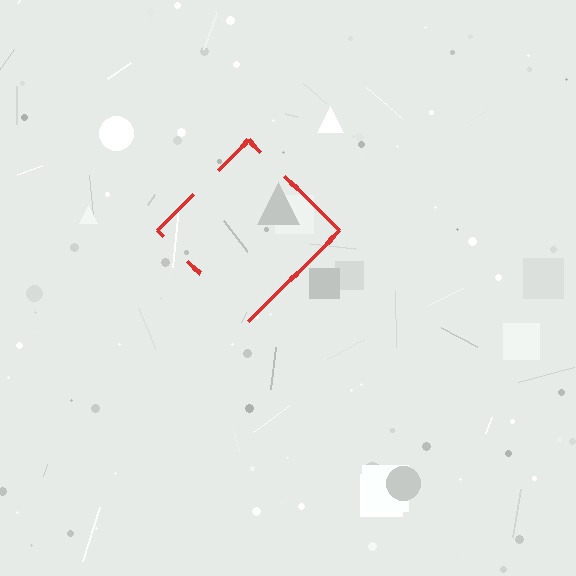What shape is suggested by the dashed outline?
The dashed outline suggests a diamond.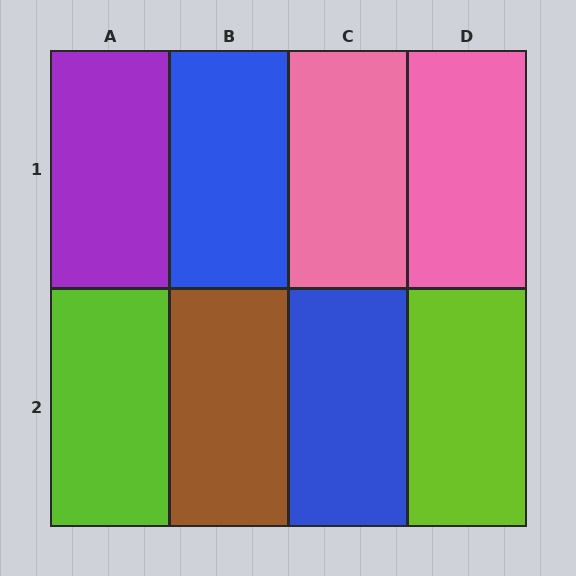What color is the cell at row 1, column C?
Pink.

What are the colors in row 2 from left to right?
Lime, brown, blue, lime.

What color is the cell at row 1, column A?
Purple.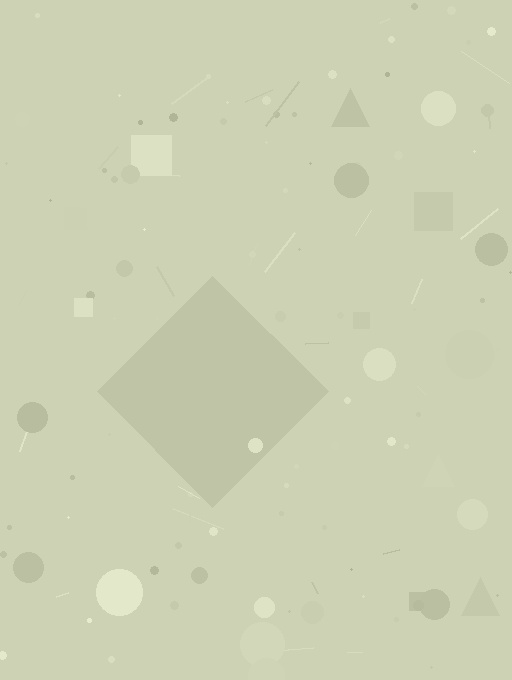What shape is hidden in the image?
A diamond is hidden in the image.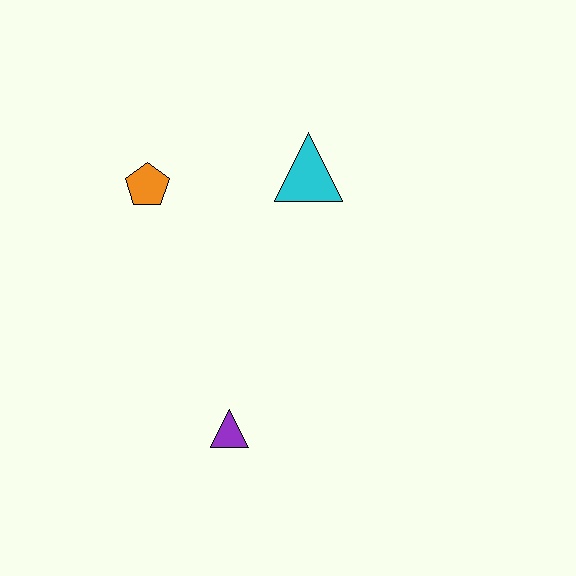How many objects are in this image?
There are 3 objects.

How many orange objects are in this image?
There is 1 orange object.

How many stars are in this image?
There are no stars.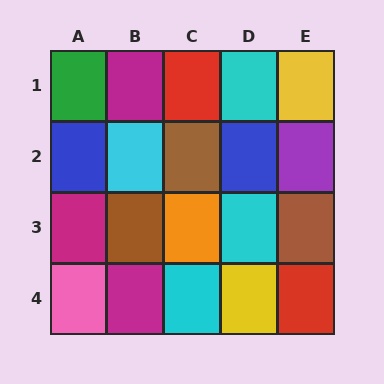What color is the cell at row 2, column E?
Purple.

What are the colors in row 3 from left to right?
Magenta, brown, orange, cyan, brown.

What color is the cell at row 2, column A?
Blue.